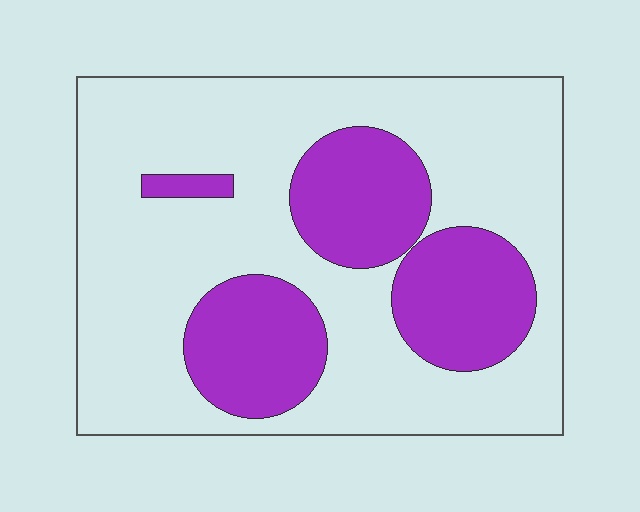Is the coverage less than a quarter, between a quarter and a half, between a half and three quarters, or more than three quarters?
Between a quarter and a half.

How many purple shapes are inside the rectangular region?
4.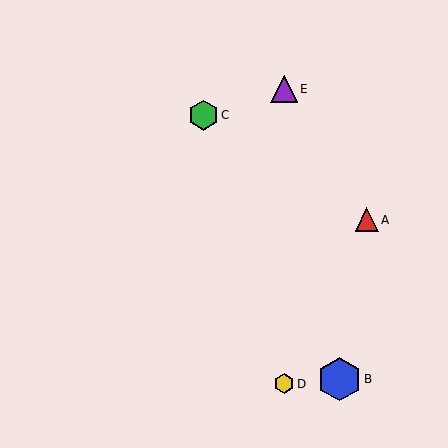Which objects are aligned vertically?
Objects D, E are aligned vertically.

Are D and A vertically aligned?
No, D is at x≈284 and A is at x≈367.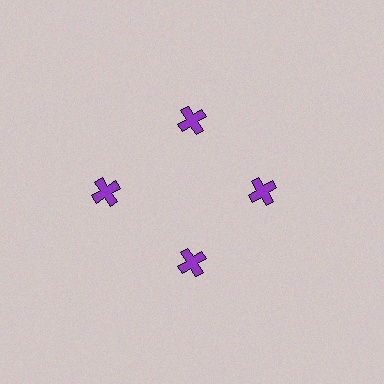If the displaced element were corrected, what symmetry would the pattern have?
It would have 4-fold rotational symmetry — the pattern would map onto itself every 90 degrees.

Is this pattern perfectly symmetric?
No. The 4 purple crosses are arranged in a ring, but one element near the 9 o'clock position is pushed outward from the center, breaking the 4-fold rotational symmetry.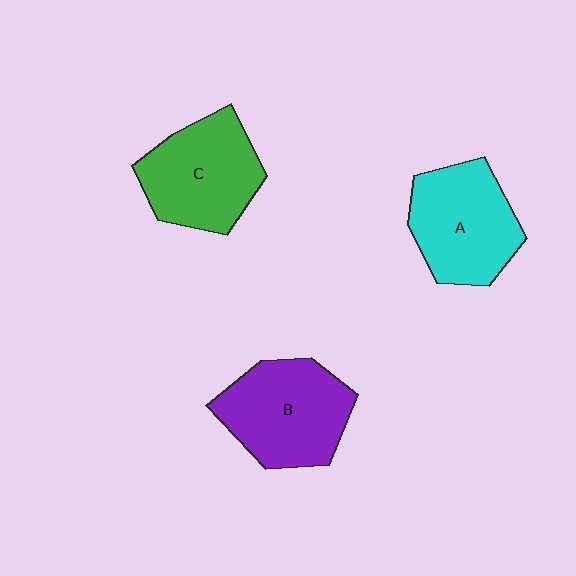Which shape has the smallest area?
Shape A (cyan).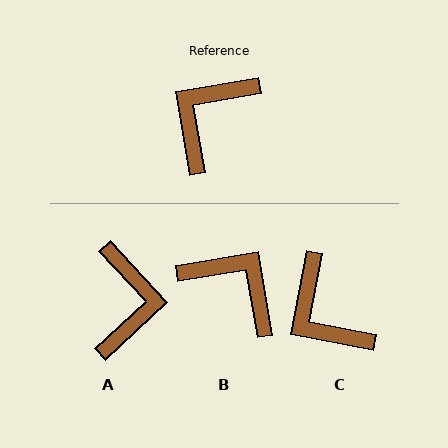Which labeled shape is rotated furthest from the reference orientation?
A, about 147 degrees away.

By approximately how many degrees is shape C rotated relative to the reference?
Approximately 69 degrees counter-clockwise.